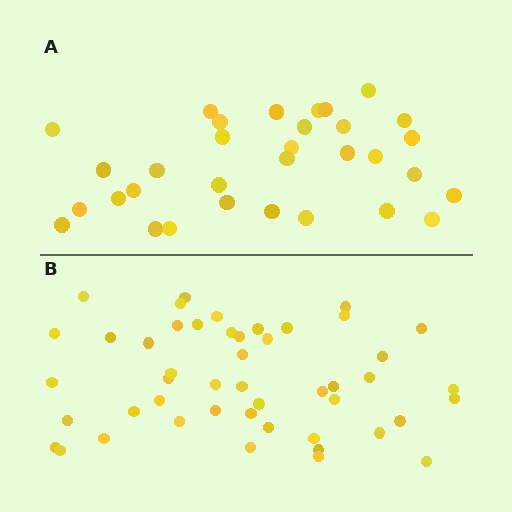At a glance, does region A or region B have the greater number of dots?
Region B (the bottom region) has more dots.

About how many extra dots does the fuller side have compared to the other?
Region B has approximately 15 more dots than region A.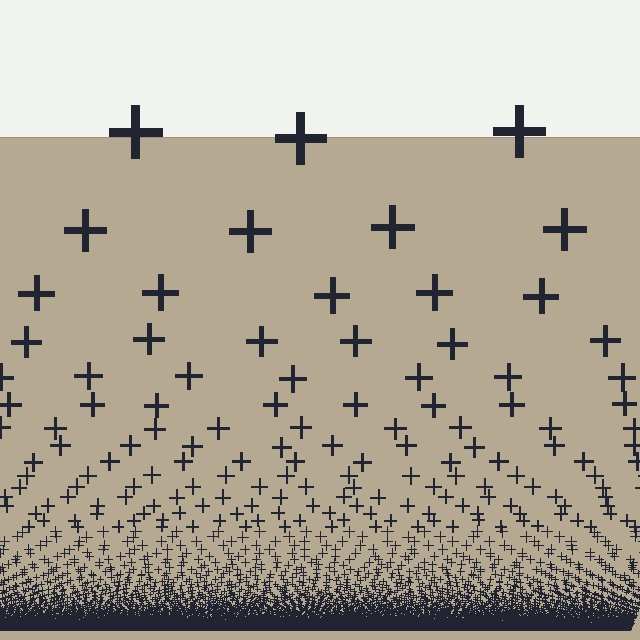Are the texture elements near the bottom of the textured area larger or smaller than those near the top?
Smaller. The gradient is inverted — elements near the bottom are smaller and denser.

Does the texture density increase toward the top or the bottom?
Density increases toward the bottom.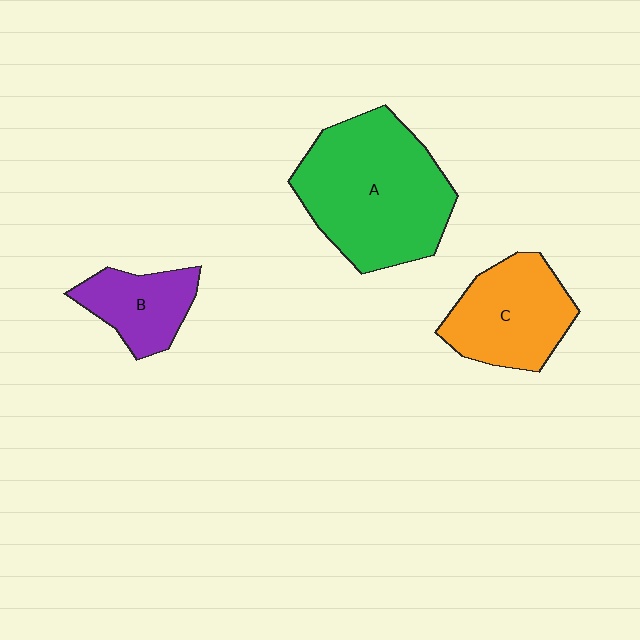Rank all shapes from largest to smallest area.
From largest to smallest: A (green), C (orange), B (purple).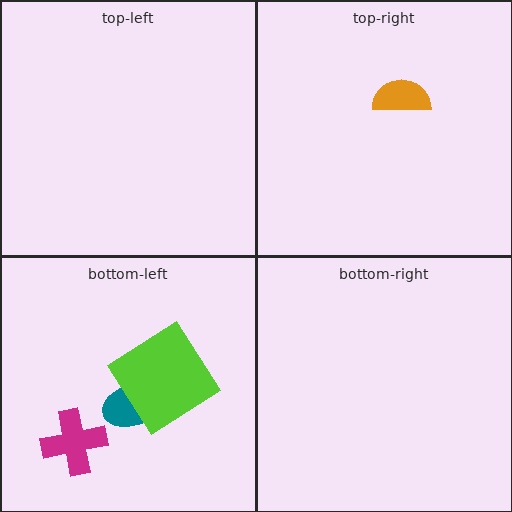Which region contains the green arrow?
The bottom-left region.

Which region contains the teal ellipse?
The bottom-left region.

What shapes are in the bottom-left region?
The magenta cross, the green arrow, the teal ellipse, the lime diamond.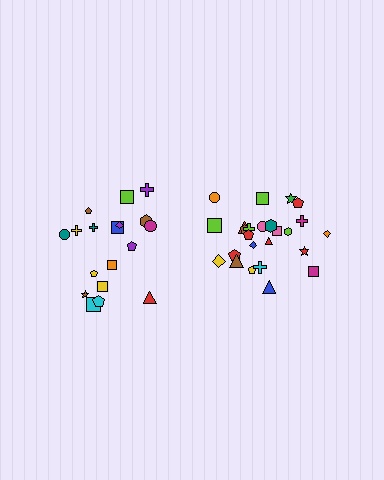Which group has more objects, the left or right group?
The right group.